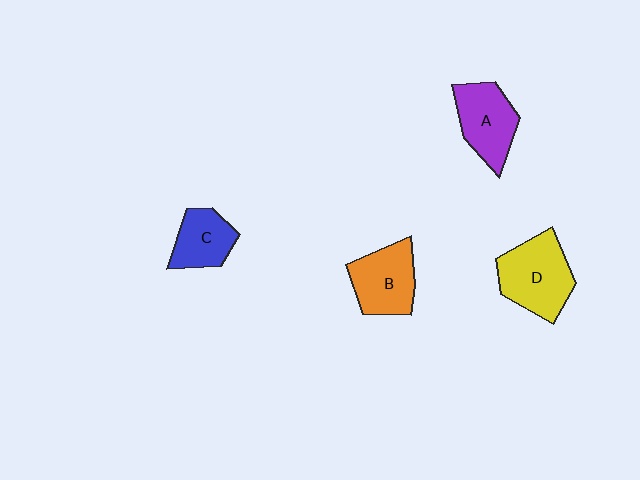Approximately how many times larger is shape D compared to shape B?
Approximately 1.2 times.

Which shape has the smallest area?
Shape C (blue).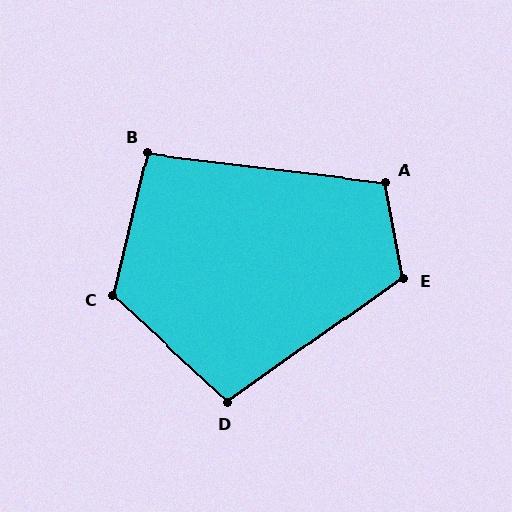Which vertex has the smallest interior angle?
B, at approximately 97 degrees.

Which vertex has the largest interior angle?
C, at approximately 119 degrees.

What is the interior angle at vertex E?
Approximately 115 degrees (obtuse).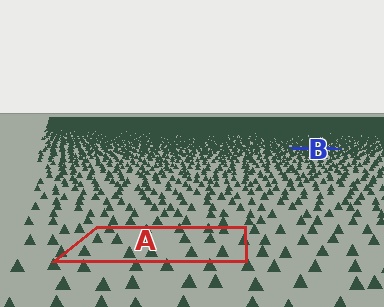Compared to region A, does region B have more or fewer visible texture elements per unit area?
Region B has more texture elements per unit area — they are packed more densely because it is farther away.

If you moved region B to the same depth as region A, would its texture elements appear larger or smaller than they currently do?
They would appear larger. At a closer depth, the same texture elements are projected at a bigger on-screen size.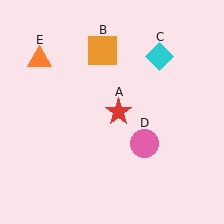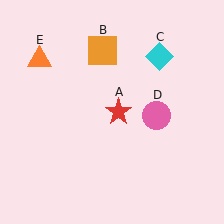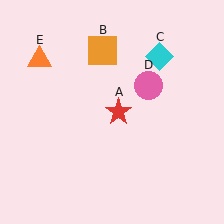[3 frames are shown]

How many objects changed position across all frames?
1 object changed position: pink circle (object D).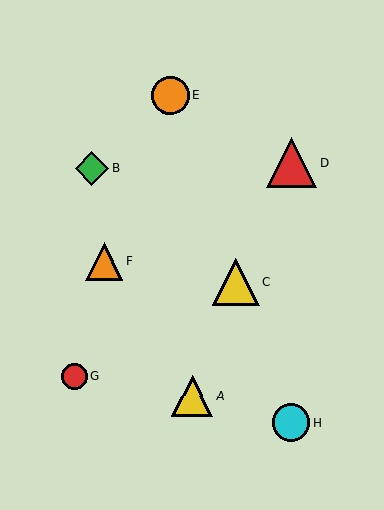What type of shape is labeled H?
Shape H is a cyan circle.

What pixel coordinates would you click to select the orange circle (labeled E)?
Click at (170, 95) to select the orange circle E.